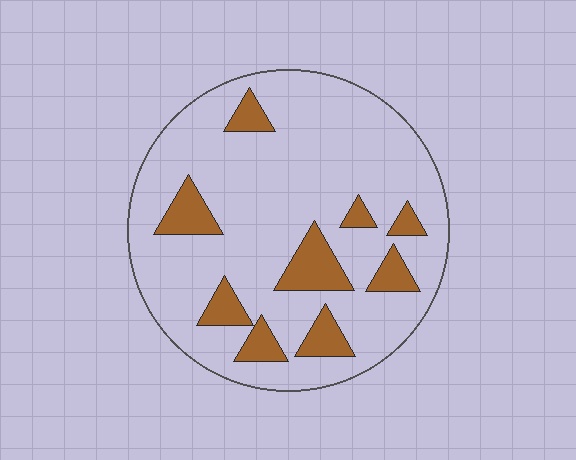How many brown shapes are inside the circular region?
9.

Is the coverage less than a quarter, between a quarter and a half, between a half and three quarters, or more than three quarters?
Less than a quarter.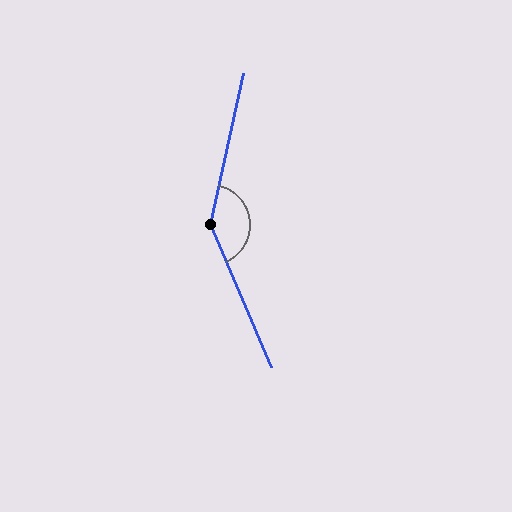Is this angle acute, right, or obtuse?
It is obtuse.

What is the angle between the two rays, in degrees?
Approximately 145 degrees.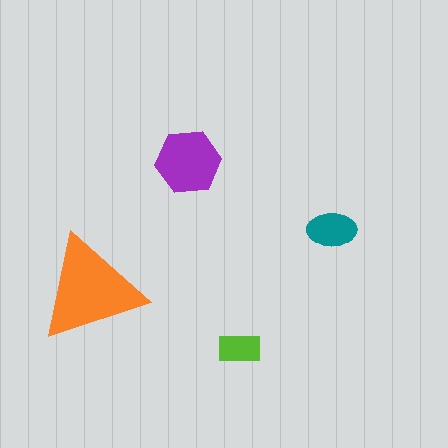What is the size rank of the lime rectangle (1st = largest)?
4th.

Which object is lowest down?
The lime rectangle is bottommost.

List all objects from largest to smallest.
The orange triangle, the purple hexagon, the teal ellipse, the lime rectangle.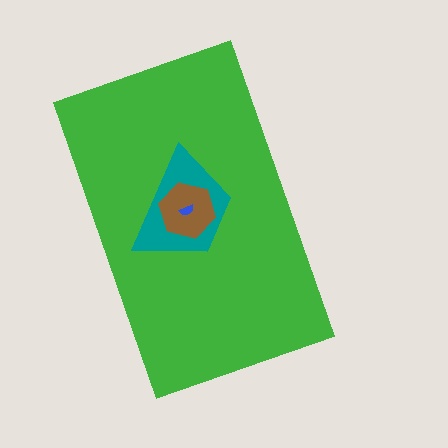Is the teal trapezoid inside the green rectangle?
Yes.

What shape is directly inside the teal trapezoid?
The brown hexagon.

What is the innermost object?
The blue semicircle.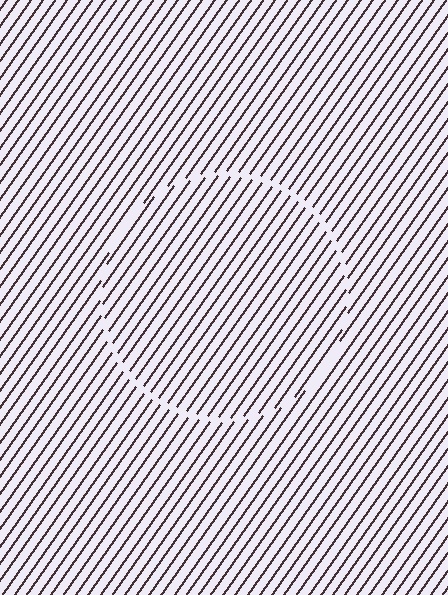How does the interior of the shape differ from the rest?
The interior of the shape contains the same grating, shifted by half a period — the contour is defined by the phase discontinuity where line-ends from the inner and outer gratings abut.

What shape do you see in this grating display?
An illusory circle. The interior of the shape contains the same grating, shifted by half a period — the contour is defined by the phase discontinuity where line-ends from the inner and outer gratings abut.